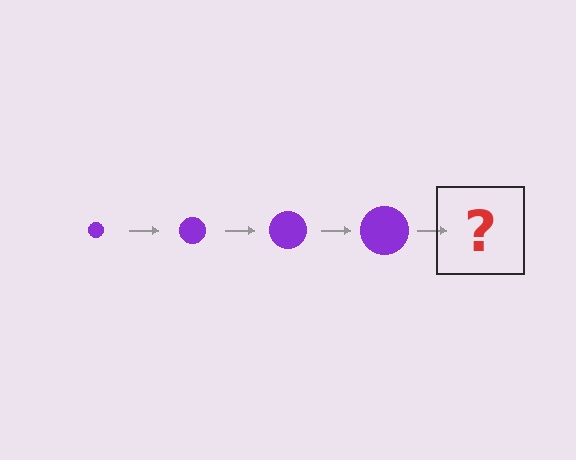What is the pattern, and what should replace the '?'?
The pattern is that the circle gets progressively larger each step. The '?' should be a purple circle, larger than the previous one.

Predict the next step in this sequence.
The next step is a purple circle, larger than the previous one.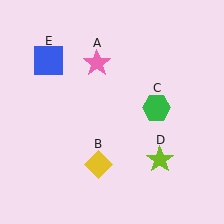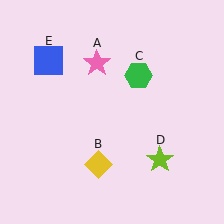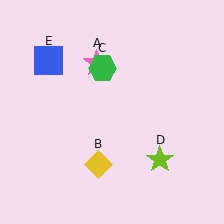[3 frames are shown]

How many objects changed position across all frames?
1 object changed position: green hexagon (object C).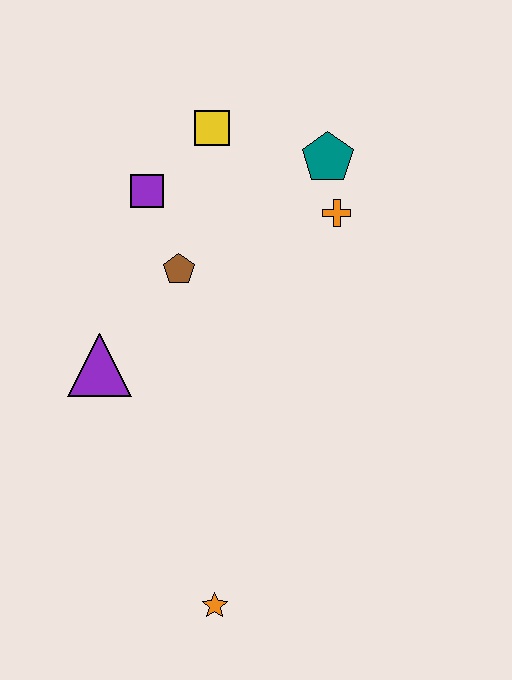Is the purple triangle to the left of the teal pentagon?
Yes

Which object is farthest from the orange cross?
The orange star is farthest from the orange cross.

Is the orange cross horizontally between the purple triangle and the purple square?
No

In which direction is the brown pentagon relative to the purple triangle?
The brown pentagon is above the purple triangle.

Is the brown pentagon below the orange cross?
Yes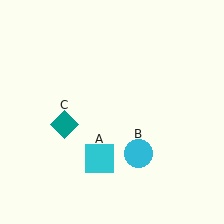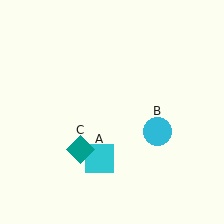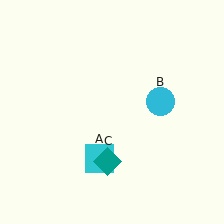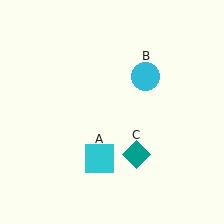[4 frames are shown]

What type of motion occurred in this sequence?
The cyan circle (object B), teal diamond (object C) rotated counterclockwise around the center of the scene.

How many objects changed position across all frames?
2 objects changed position: cyan circle (object B), teal diamond (object C).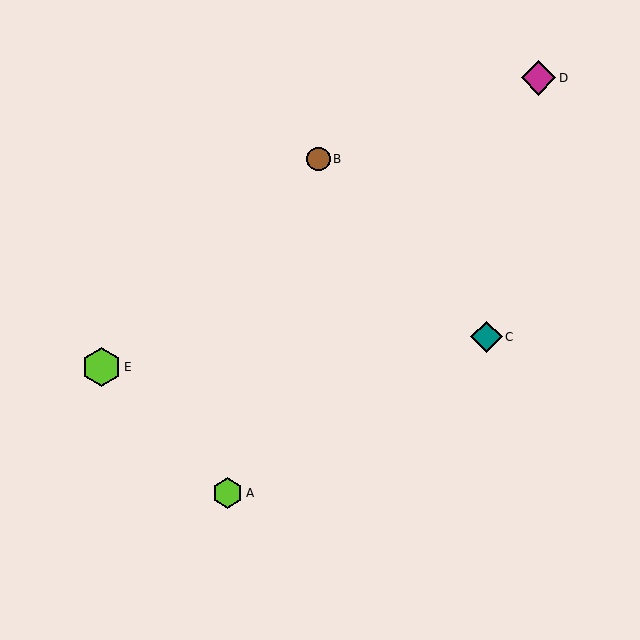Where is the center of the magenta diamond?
The center of the magenta diamond is at (539, 78).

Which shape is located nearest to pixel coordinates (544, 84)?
The magenta diamond (labeled D) at (539, 78) is nearest to that location.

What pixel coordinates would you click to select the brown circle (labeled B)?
Click at (319, 159) to select the brown circle B.